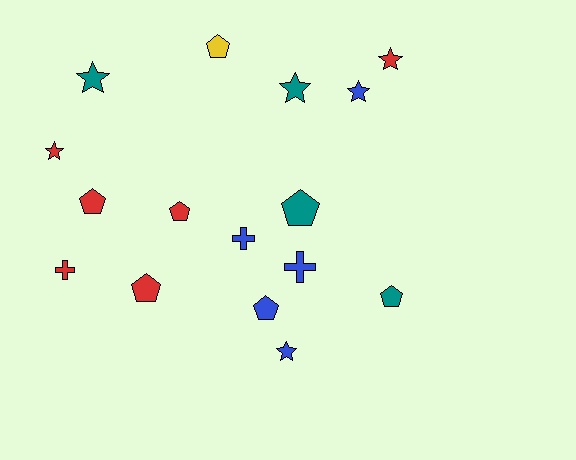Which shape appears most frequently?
Pentagon, with 7 objects.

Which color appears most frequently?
Red, with 6 objects.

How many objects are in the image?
There are 16 objects.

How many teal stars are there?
There are 2 teal stars.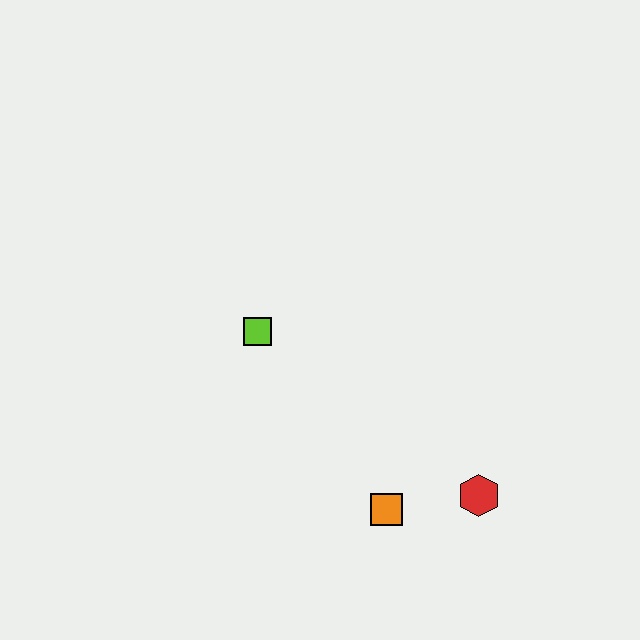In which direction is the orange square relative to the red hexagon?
The orange square is to the left of the red hexagon.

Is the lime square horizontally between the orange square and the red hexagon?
No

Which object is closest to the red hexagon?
The orange square is closest to the red hexagon.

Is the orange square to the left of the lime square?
No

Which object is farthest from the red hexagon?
The lime square is farthest from the red hexagon.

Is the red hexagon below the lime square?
Yes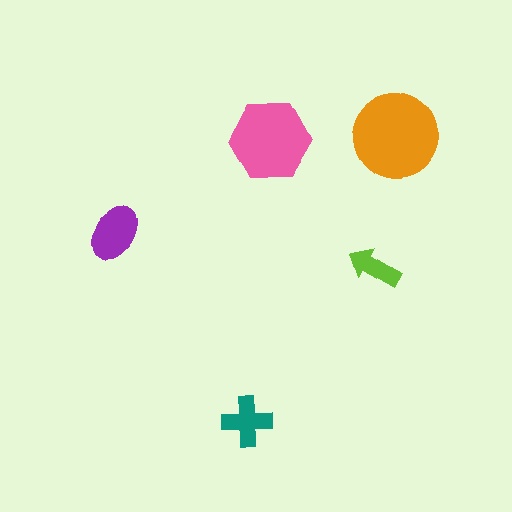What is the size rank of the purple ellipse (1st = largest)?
3rd.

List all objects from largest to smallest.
The orange circle, the pink hexagon, the purple ellipse, the teal cross, the lime arrow.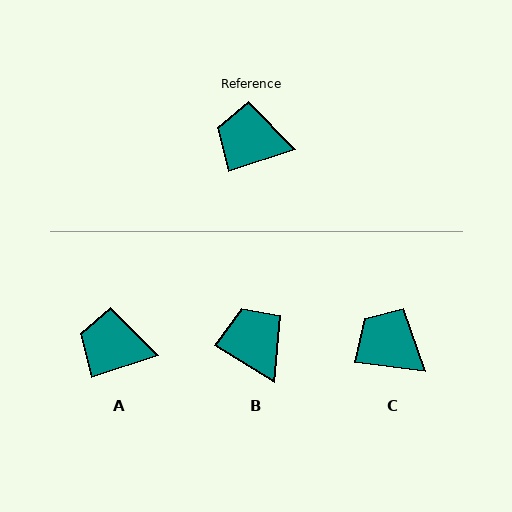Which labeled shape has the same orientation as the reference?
A.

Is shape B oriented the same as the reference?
No, it is off by about 50 degrees.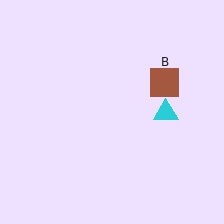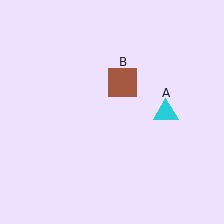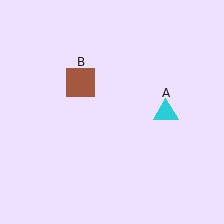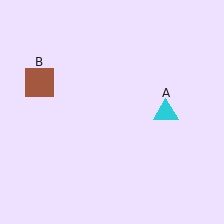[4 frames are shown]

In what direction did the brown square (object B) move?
The brown square (object B) moved left.